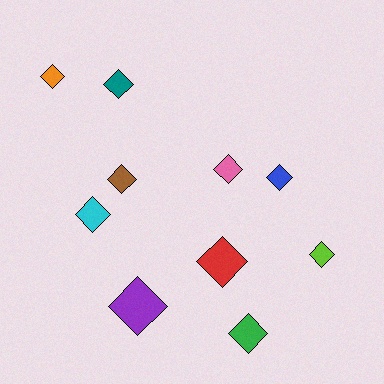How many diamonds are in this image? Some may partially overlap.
There are 10 diamonds.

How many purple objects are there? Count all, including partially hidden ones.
There is 1 purple object.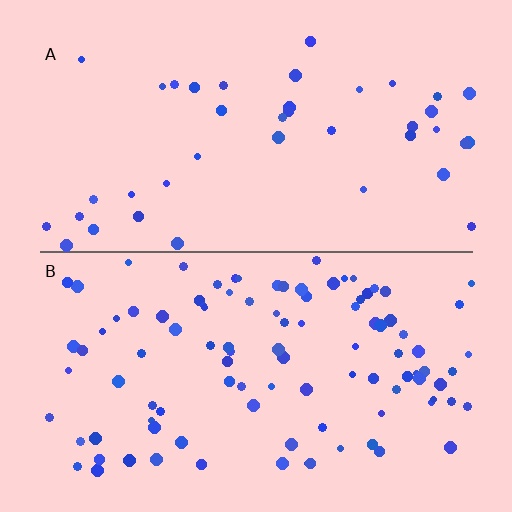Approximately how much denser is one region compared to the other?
Approximately 2.6× — region B over region A.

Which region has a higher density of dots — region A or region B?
B (the bottom).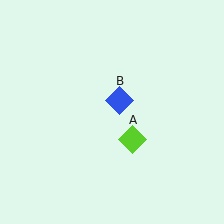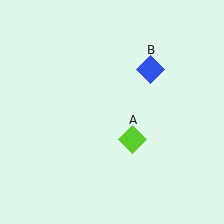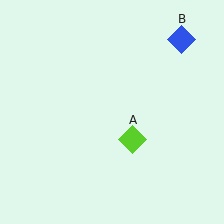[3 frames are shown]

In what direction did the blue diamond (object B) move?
The blue diamond (object B) moved up and to the right.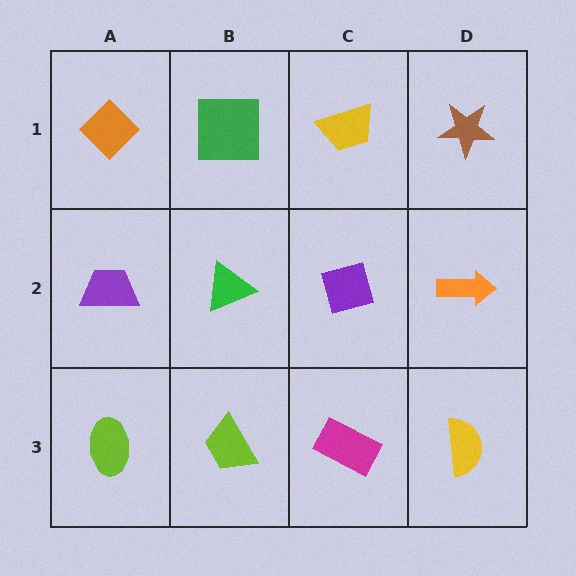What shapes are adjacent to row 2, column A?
An orange diamond (row 1, column A), a lime ellipse (row 3, column A), a green triangle (row 2, column B).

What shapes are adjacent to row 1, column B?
A green triangle (row 2, column B), an orange diamond (row 1, column A), a yellow trapezoid (row 1, column C).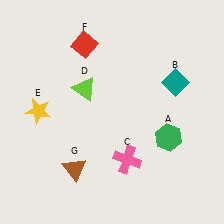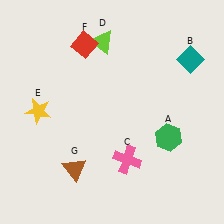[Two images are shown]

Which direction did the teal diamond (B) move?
The teal diamond (B) moved up.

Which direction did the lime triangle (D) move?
The lime triangle (D) moved up.